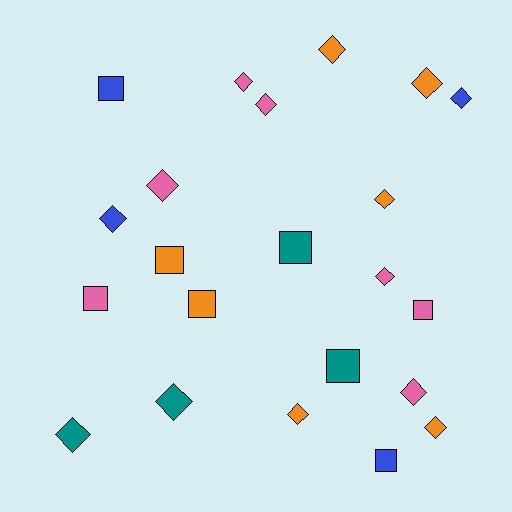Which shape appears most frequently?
Diamond, with 14 objects.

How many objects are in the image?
There are 22 objects.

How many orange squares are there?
There are 2 orange squares.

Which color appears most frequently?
Pink, with 7 objects.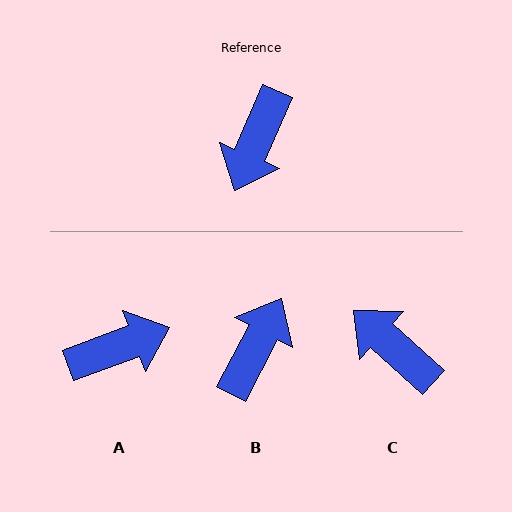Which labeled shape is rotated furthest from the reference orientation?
B, about 176 degrees away.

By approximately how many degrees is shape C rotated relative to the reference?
Approximately 109 degrees clockwise.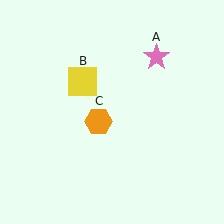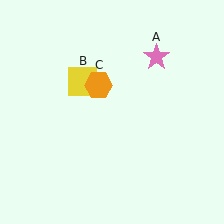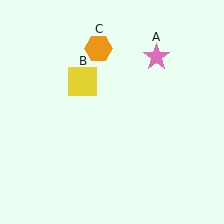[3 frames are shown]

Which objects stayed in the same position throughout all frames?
Pink star (object A) and yellow square (object B) remained stationary.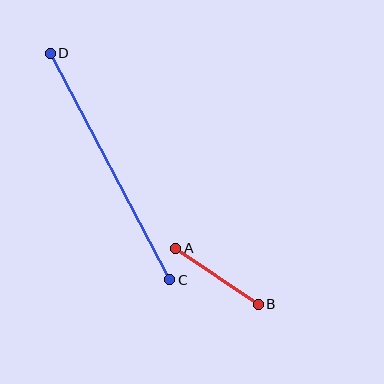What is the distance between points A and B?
The distance is approximately 100 pixels.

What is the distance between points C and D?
The distance is approximately 256 pixels.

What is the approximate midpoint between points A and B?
The midpoint is at approximately (217, 276) pixels.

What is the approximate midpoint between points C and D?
The midpoint is at approximately (110, 166) pixels.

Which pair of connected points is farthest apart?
Points C and D are farthest apart.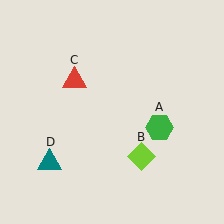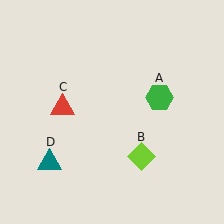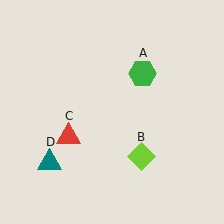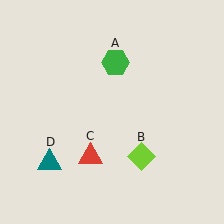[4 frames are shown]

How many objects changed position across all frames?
2 objects changed position: green hexagon (object A), red triangle (object C).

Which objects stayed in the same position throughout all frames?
Lime diamond (object B) and teal triangle (object D) remained stationary.